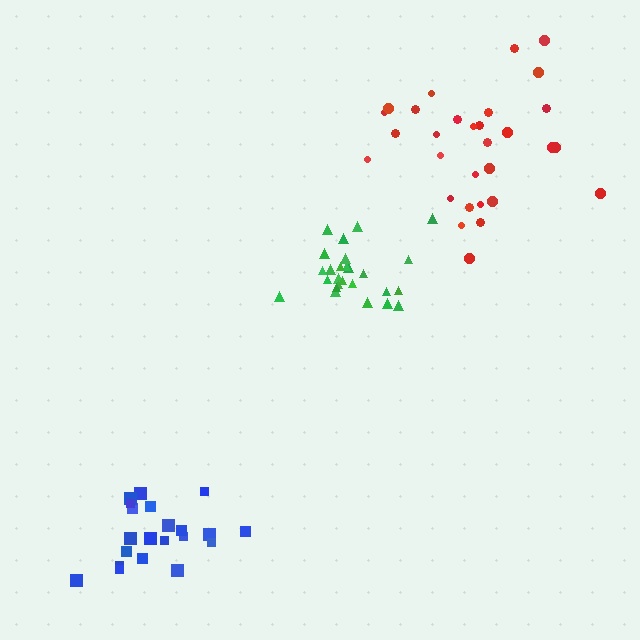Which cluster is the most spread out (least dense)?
Red.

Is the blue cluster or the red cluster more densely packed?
Blue.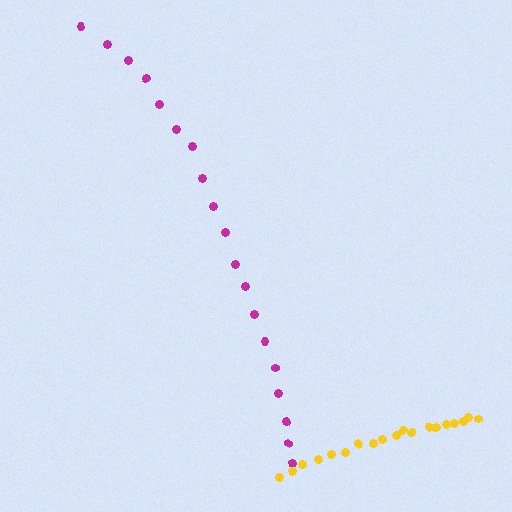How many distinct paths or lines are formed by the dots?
There are 2 distinct paths.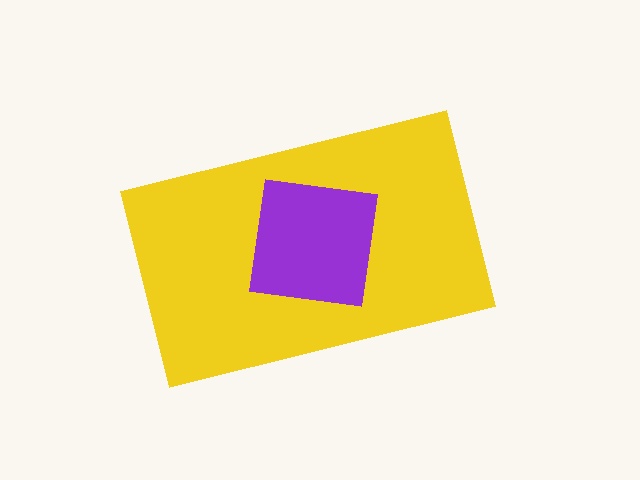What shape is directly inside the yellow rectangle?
The purple square.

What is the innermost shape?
The purple square.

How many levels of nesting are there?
2.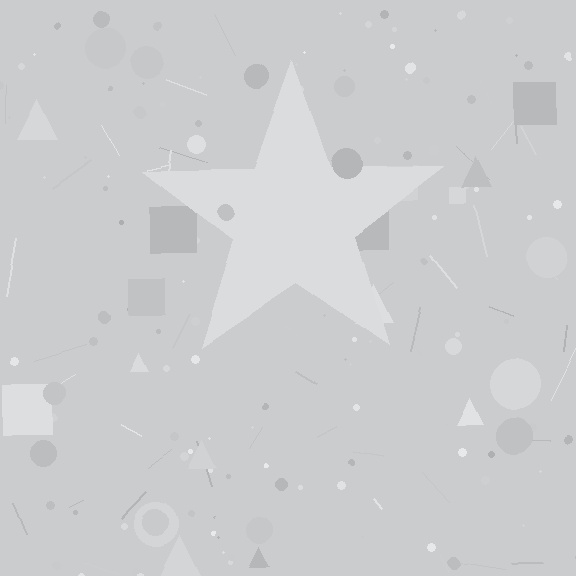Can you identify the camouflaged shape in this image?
The camouflaged shape is a star.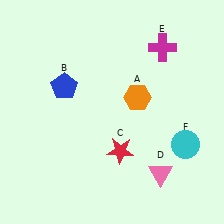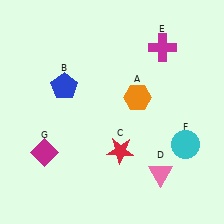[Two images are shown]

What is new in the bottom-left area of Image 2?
A magenta diamond (G) was added in the bottom-left area of Image 2.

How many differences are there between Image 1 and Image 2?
There is 1 difference between the two images.